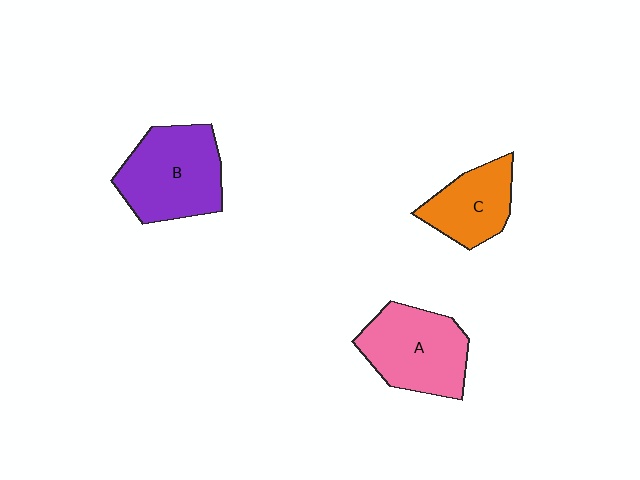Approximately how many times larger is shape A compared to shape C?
Approximately 1.4 times.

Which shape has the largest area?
Shape B (purple).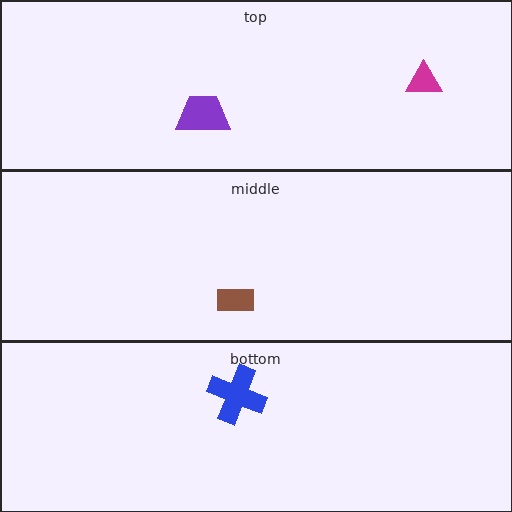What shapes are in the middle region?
The brown rectangle.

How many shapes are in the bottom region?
1.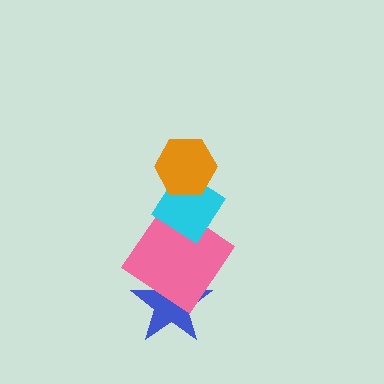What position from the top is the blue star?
The blue star is 4th from the top.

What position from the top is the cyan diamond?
The cyan diamond is 2nd from the top.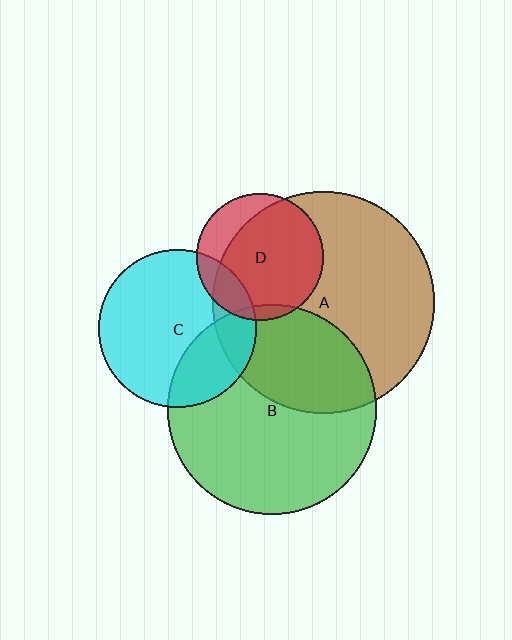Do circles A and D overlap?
Yes.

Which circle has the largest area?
Circle A (brown).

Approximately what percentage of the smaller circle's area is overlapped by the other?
Approximately 75%.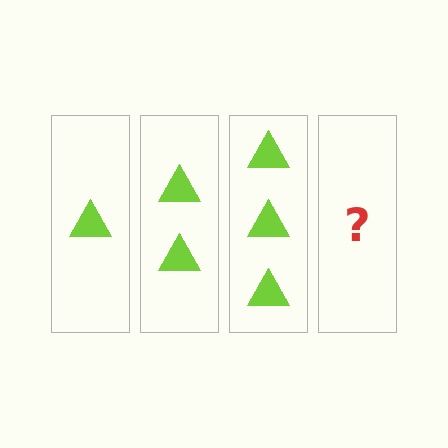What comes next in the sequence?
The next element should be 4 triangles.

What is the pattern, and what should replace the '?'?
The pattern is that each step adds one more triangle. The '?' should be 4 triangles.